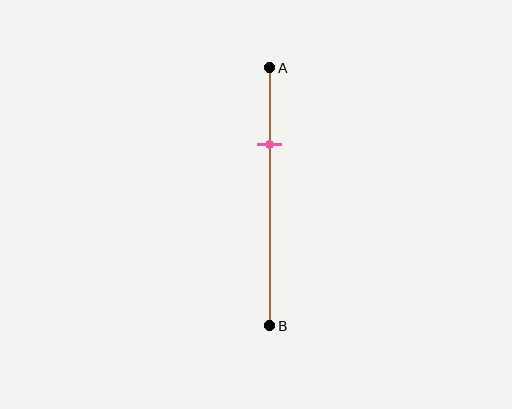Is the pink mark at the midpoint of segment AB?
No, the mark is at about 30% from A, not at the 50% midpoint.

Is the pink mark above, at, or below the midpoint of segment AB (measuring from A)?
The pink mark is above the midpoint of segment AB.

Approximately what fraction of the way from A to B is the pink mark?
The pink mark is approximately 30% of the way from A to B.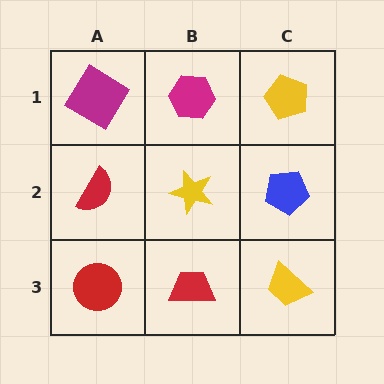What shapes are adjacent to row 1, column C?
A blue pentagon (row 2, column C), a magenta hexagon (row 1, column B).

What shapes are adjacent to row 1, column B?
A yellow star (row 2, column B), a magenta diamond (row 1, column A), a yellow pentagon (row 1, column C).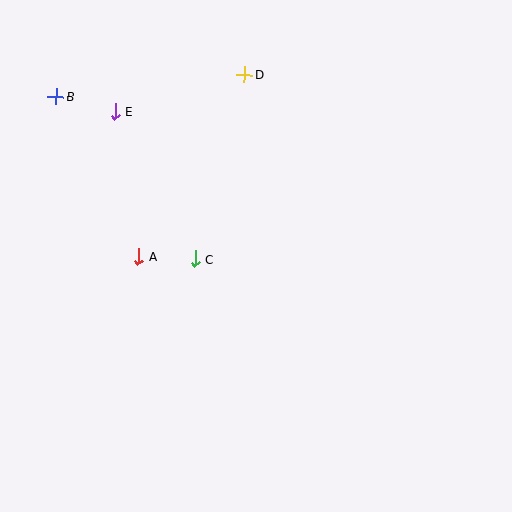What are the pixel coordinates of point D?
Point D is at (244, 74).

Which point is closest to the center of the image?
Point C at (195, 259) is closest to the center.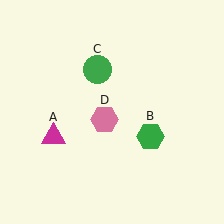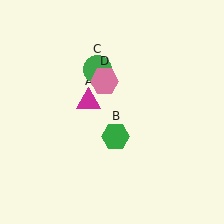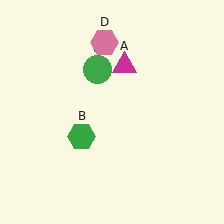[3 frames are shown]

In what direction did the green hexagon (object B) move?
The green hexagon (object B) moved left.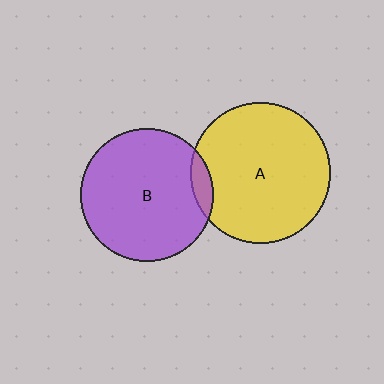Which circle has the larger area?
Circle A (yellow).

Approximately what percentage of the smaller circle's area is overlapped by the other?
Approximately 10%.